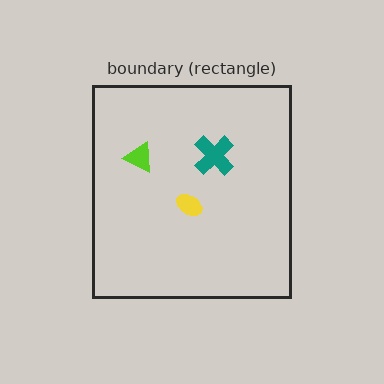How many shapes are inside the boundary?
3 inside, 0 outside.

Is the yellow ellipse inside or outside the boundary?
Inside.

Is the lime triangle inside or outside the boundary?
Inside.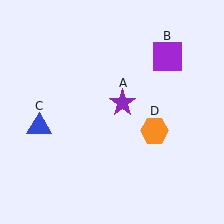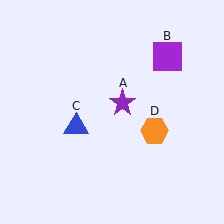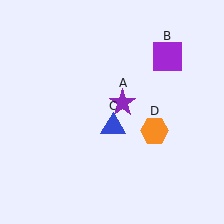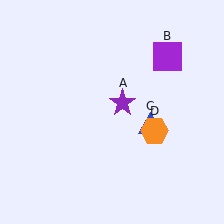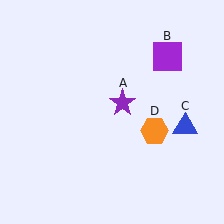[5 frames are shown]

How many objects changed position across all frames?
1 object changed position: blue triangle (object C).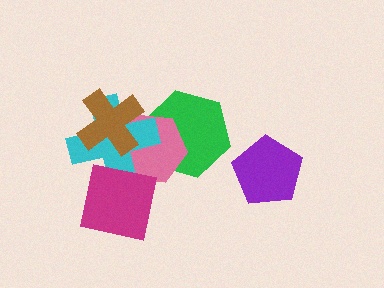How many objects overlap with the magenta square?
2 objects overlap with the magenta square.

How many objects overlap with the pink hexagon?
4 objects overlap with the pink hexagon.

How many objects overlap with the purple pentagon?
0 objects overlap with the purple pentagon.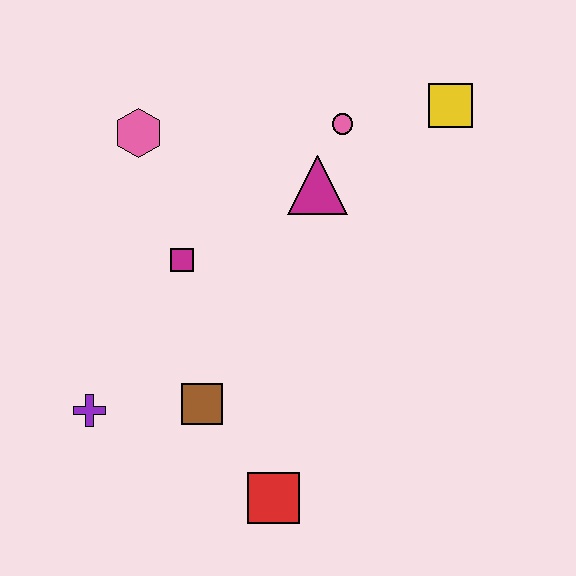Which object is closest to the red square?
The brown square is closest to the red square.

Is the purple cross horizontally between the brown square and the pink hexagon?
No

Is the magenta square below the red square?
No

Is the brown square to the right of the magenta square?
Yes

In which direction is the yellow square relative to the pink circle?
The yellow square is to the right of the pink circle.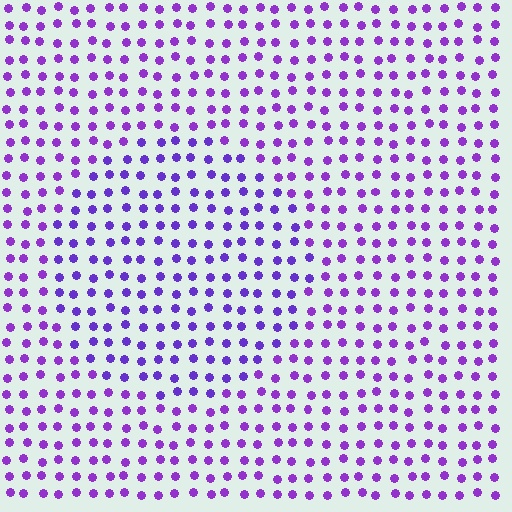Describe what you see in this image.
The image is filled with small purple elements in a uniform arrangement. A circle-shaped region is visible where the elements are tinted to a slightly different hue, forming a subtle color boundary.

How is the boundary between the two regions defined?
The boundary is defined purely by a slight shift in hue (about 18 degrees). Spacing, size, and orientation are identical on both sides.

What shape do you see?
I see a circle.